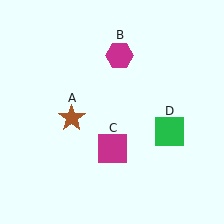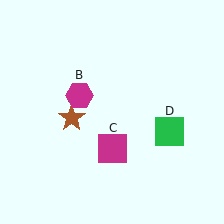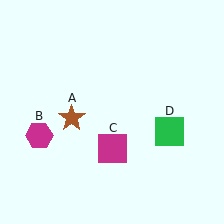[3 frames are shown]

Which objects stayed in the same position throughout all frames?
Brown star (object A) and magenta square (object C) and green square (object D) remained stationary.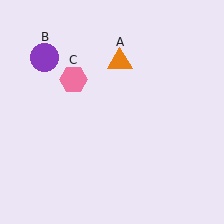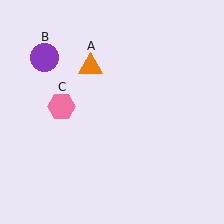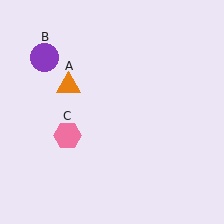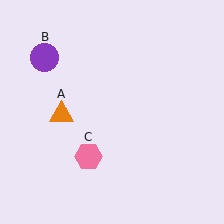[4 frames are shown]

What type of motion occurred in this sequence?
The orange triangle (object A), pink hexagon (object C) rotated counterclockwise around the center of the scene.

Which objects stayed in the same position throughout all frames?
Purple circle (object B) remained stationary.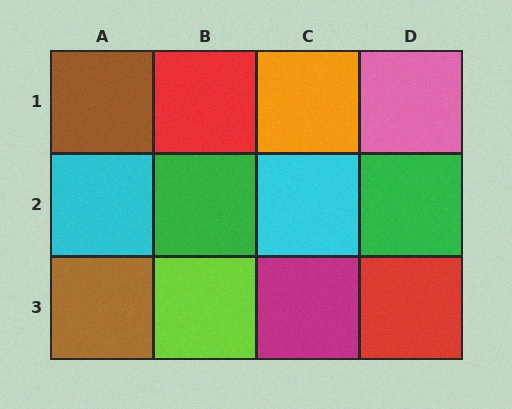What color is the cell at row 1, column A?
Brown.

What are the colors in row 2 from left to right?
Cyan, green, cyan, green.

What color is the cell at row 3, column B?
Lime.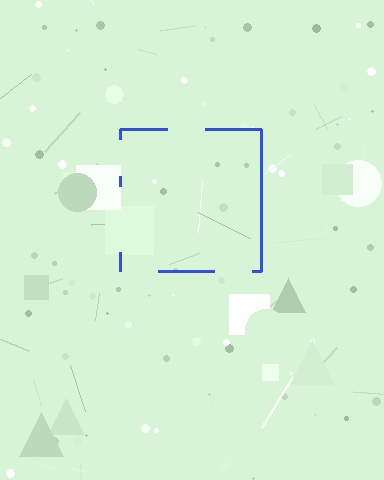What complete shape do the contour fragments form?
The contour fragments form a square.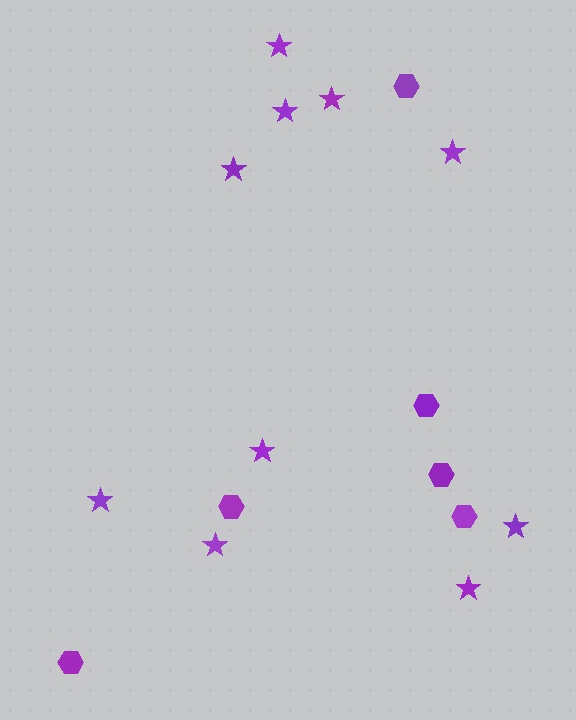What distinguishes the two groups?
There are 2 groups: one group of hexagons (6) and one group of stars (10).